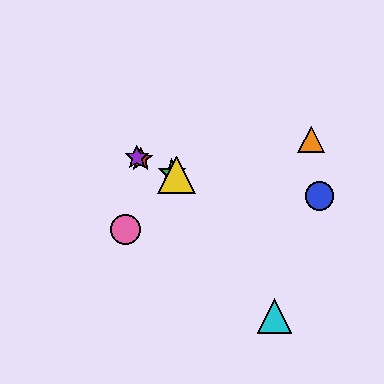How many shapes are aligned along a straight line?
4 shapes (the red star, the green star, the yellow triangle, the purple star) are aligned along a straight line.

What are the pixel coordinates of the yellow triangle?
The yellow triangle is at (177, 175).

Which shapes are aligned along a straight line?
The red star, the green star, the yellow triangle, the purple star are aligned along a straight line.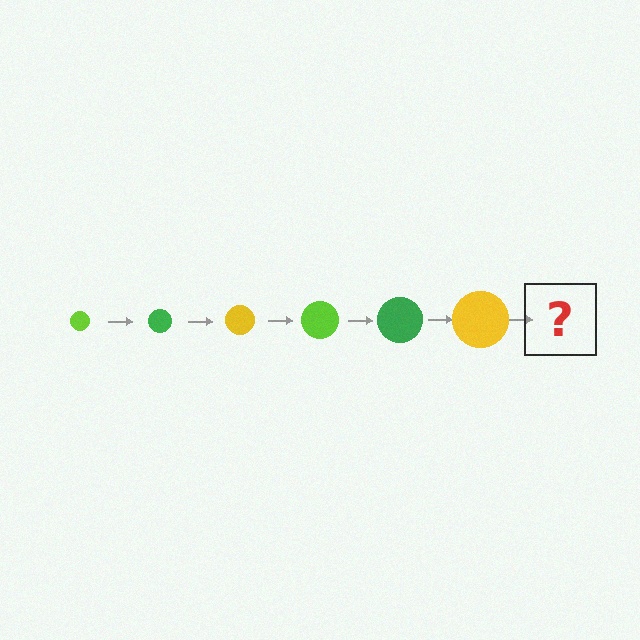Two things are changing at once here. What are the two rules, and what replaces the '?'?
The two rules are that the circle grows larger each step and the color cycles through lime, green, and yellow. The '?' should be a lime circle, larger than the previous one.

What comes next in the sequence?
The next element should be a lime circle, larger than the previous one.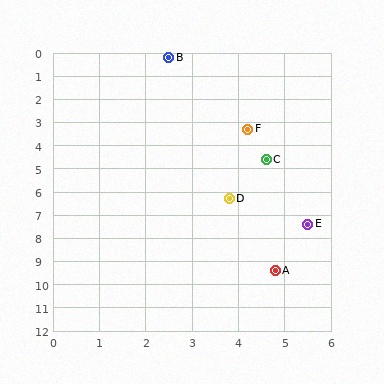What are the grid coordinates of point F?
Point F is at approximately (4.2, 3.3).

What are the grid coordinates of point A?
Point A is at approximately (4.8, 9.4).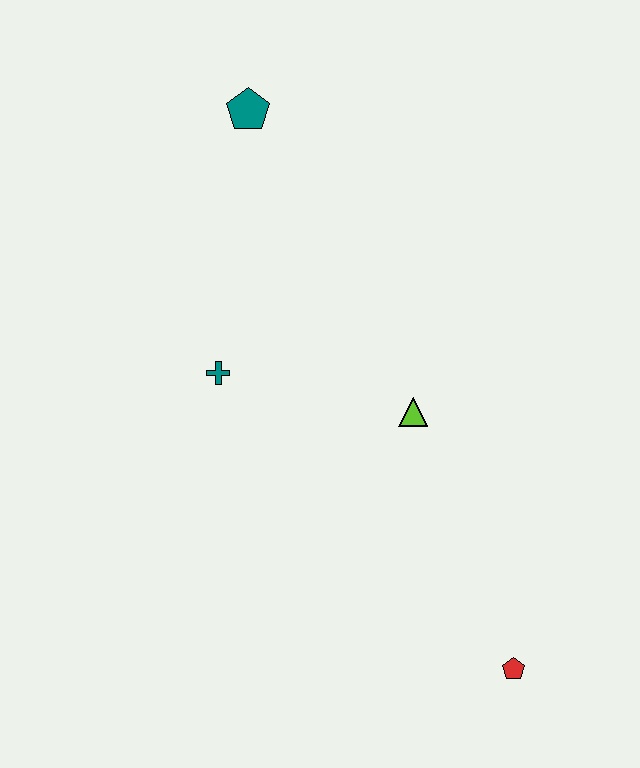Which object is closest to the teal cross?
The lime triangle is closest to the teal cross.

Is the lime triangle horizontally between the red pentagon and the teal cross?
Yes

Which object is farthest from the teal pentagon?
The red pentagon is farthest from the teal pentagon.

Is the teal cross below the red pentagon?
No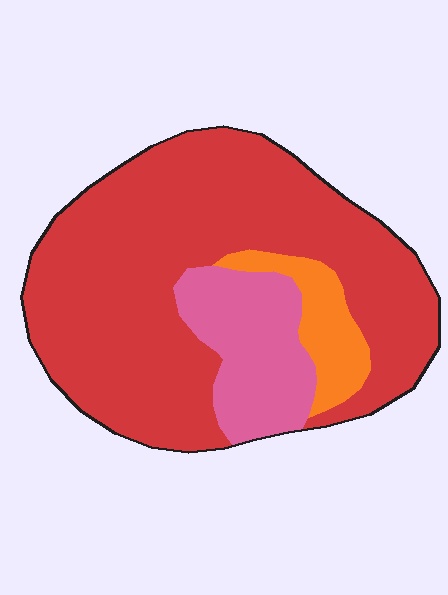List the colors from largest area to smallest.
From largest to smallest: red, pink, orange.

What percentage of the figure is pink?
Pink covers 18% of the figure.